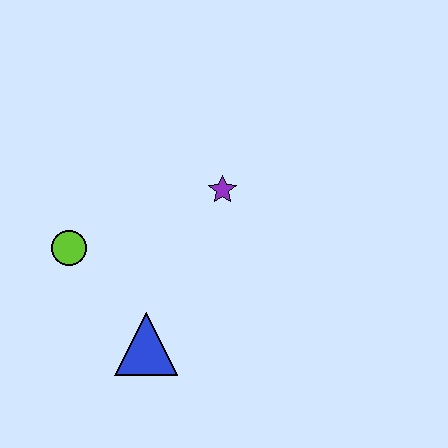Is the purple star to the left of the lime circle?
No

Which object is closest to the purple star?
The lime circle is closest to the purple star.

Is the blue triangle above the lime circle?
No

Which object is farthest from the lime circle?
The purple star is farthest from the lime circle.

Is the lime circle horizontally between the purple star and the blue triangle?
No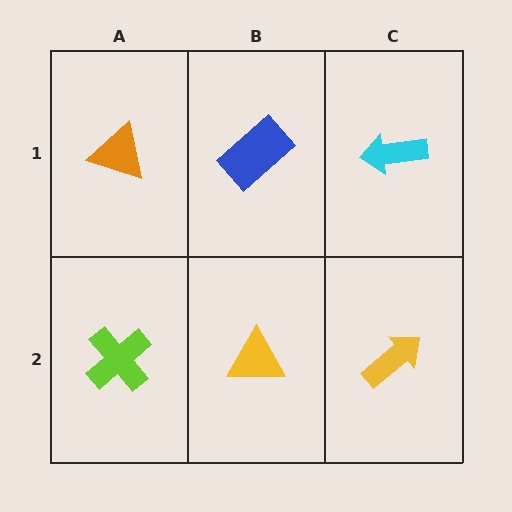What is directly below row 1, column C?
A yellow arrow.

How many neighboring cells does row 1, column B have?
3.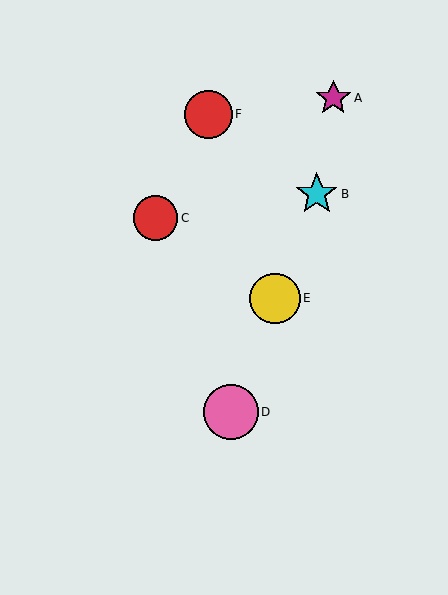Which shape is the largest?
The pink circle (labeled D) is the largest.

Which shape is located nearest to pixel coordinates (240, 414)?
The pink circle (labeled D) at (231, 412) is nearest to that location.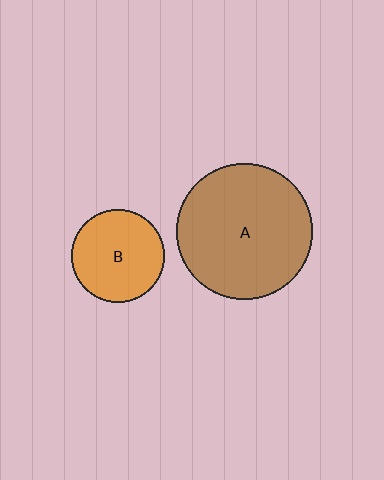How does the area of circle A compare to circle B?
Approximately 2.1 times.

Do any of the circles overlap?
No, none of the circles overlap.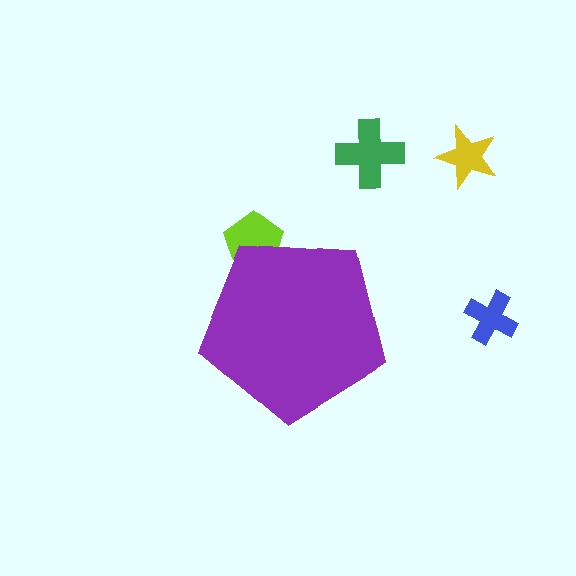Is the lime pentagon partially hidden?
Yes, the lime pentagon is partially hidden behind the purple pentagon.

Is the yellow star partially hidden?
No, the yellow star is fully visible.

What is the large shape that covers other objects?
A purple pentagon.